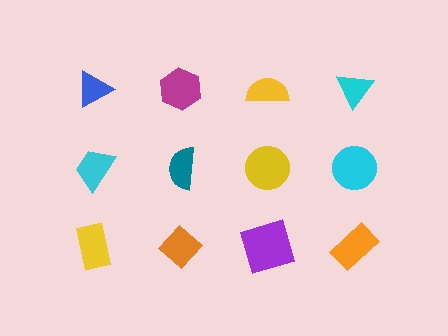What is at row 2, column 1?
A cyan trapezoid.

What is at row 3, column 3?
A purple square.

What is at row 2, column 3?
A yellow circle.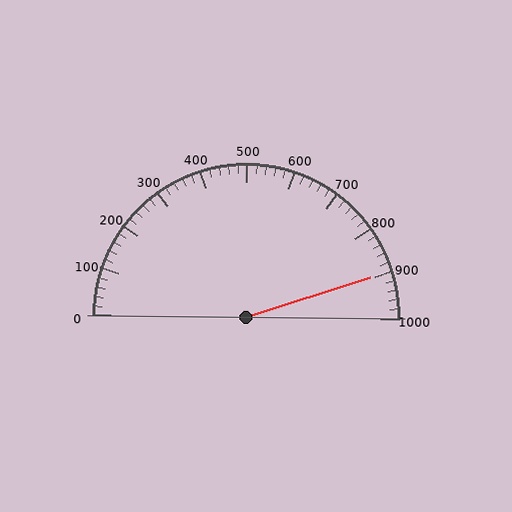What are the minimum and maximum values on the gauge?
The gauge ranges from 0 to 1000.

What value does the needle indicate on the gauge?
The needle indicates approximately 900.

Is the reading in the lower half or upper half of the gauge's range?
The reading is in the upper half of the range (0 to 1000).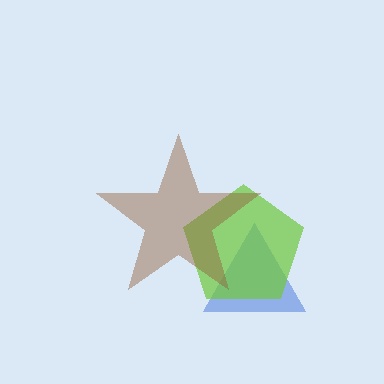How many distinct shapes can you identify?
There are 3 distinct shapes: a blue triangle, a lime pentagon, a brown star.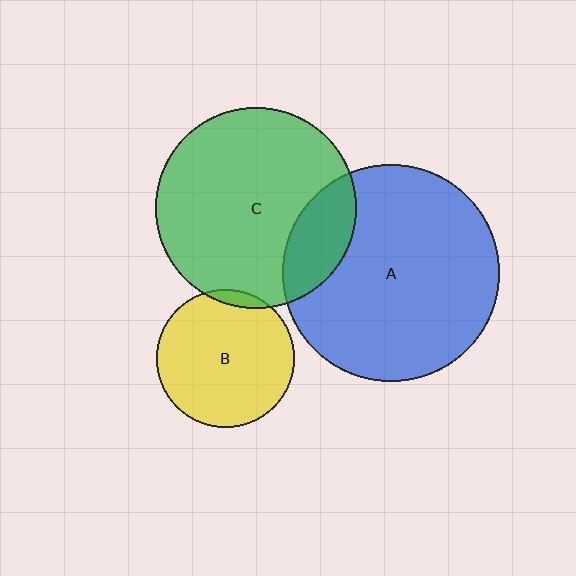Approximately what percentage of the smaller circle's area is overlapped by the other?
Approximately 20%.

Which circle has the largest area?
Circle A (blue).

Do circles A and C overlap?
Yes.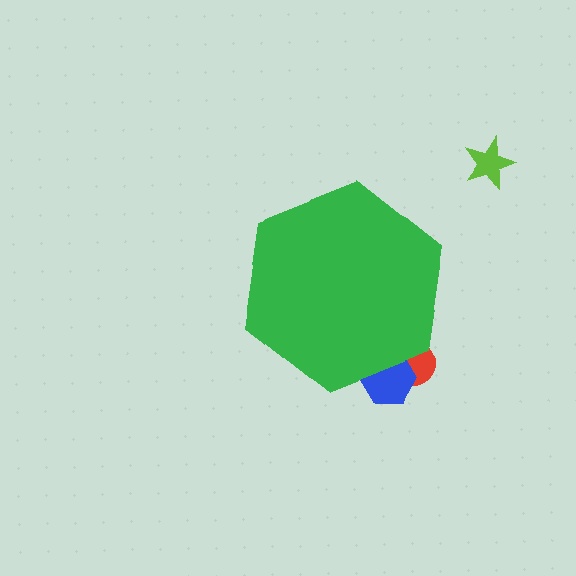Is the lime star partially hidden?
No, the lime star is fully visible.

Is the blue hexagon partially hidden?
Yes, the blue hexagon is partially hidden behind the green hexagon.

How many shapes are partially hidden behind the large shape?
2 shapes are partially hidden.